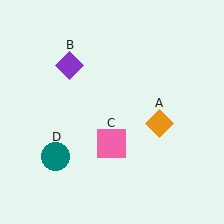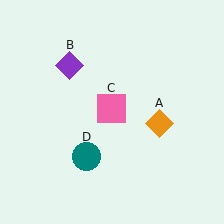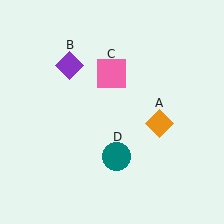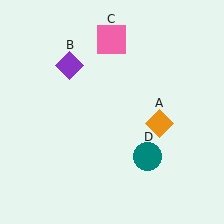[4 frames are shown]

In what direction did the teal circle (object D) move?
The teal circle (object D) moved right.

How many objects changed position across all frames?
2 objects changed position: pink square (object C), teal circle (object D).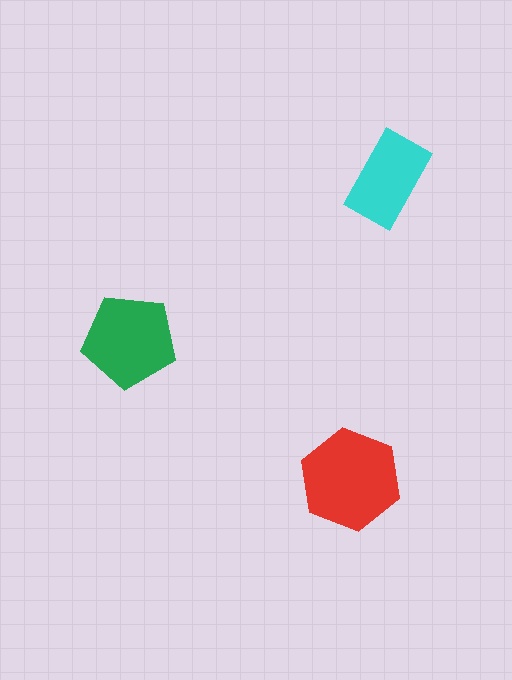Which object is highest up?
The cyan rectangle is topmost.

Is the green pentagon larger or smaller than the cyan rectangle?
Larger.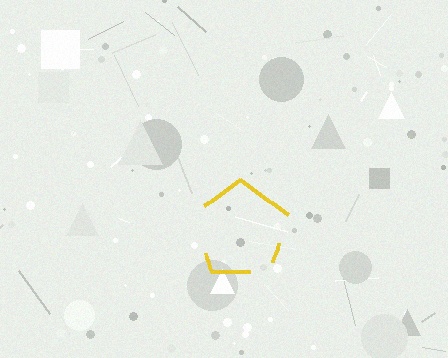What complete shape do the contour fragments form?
The contour fragments form a pentagon.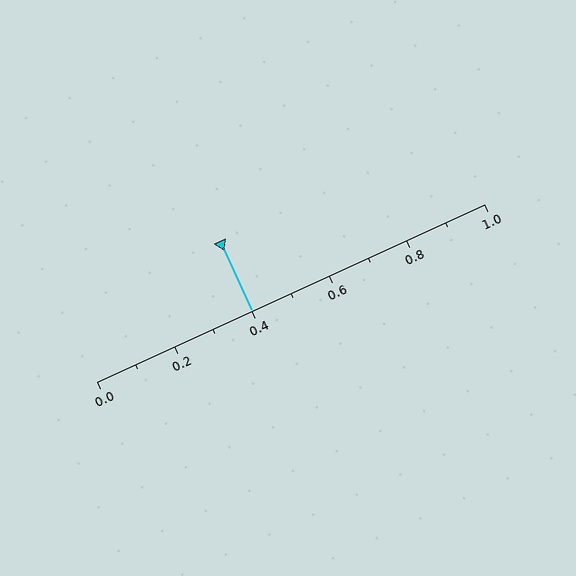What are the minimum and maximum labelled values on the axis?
The axis runs from 0.0 to 1.0.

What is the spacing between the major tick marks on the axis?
The major ticks are spaced 0.2 apart.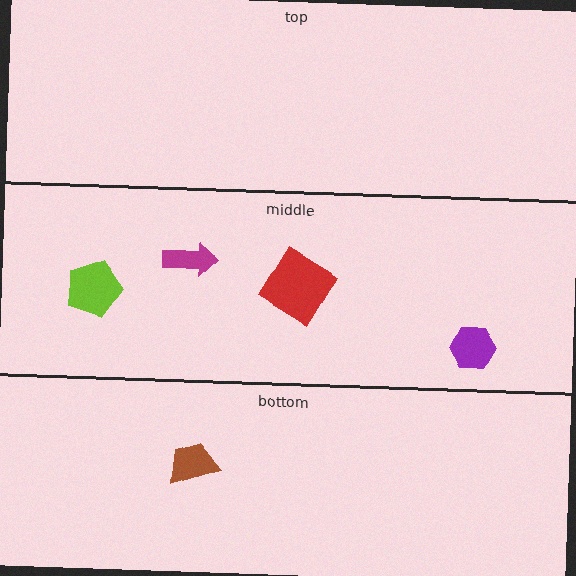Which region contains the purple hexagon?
The middle region.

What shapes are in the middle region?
The red diamond, the magenta arrow, the purple hexagon, the lime pentagon.